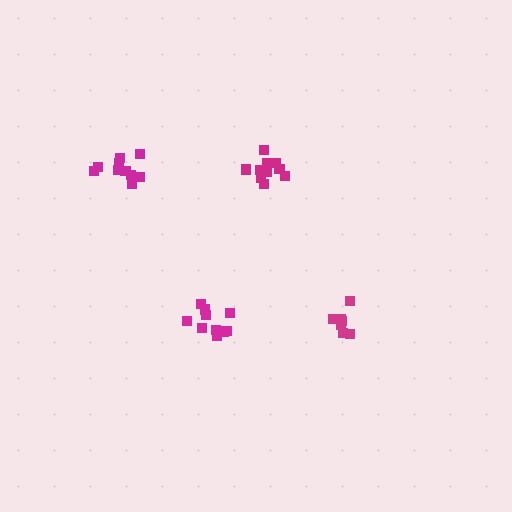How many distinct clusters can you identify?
There are 4 distinct clusters.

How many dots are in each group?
Group 1: 11 dots, Group 2: 7 dots, Group 3: 11 dots, Group 4: 10 dots (39 total).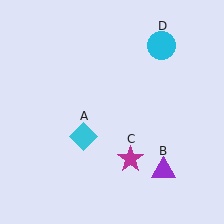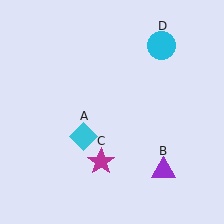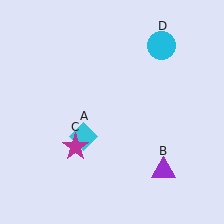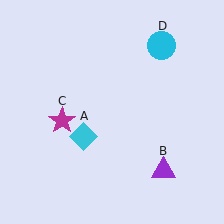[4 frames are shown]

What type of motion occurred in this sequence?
The magenta star (object C) rotated clockwise around the center of the scene.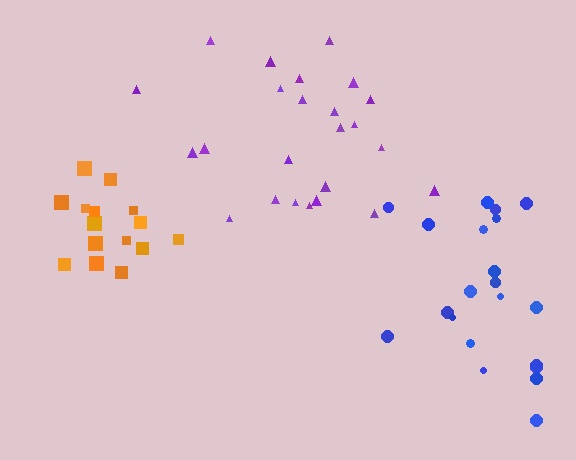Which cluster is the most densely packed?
Orange.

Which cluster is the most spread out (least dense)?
Blue.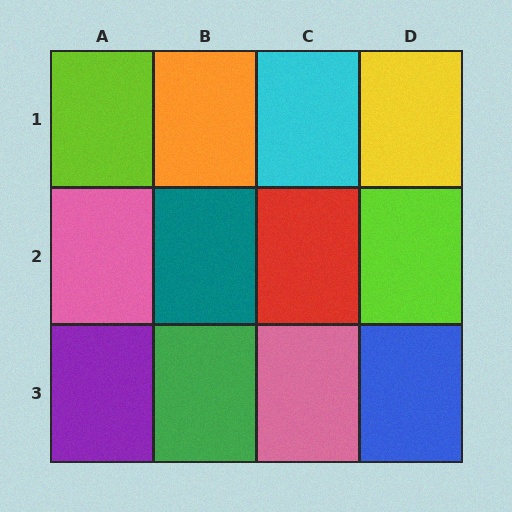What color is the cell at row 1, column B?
Orange.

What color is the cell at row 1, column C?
Cyan.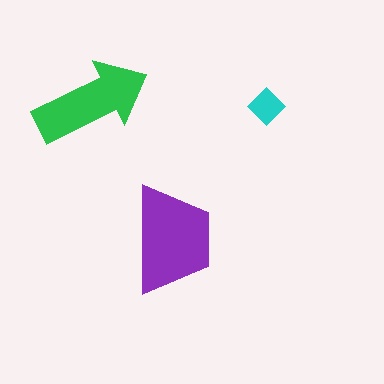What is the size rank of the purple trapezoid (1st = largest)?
1st.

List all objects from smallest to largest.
The cyan diamond, the green arrow, the purple trapezoid.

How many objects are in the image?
There are 3 objects in the image.